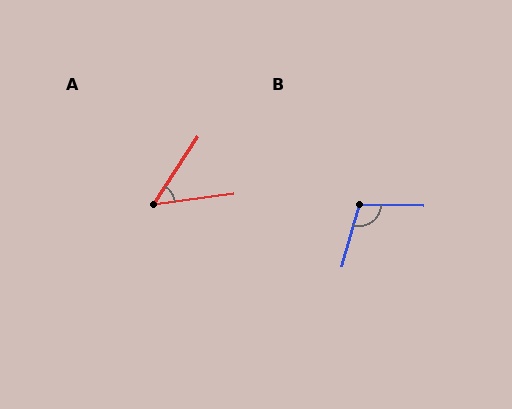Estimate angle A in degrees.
Approximately 49 degrees.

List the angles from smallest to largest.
A (49°), B (105°).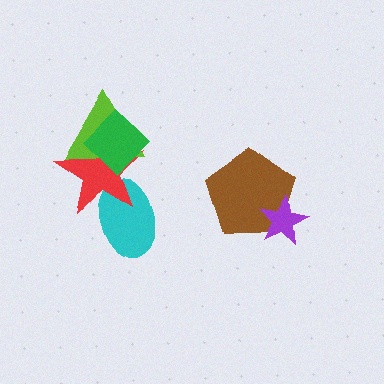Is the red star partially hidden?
Yes, it is partially covered by another shape.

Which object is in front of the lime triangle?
The green diamond is in front of the lime triangle.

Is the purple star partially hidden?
No, no other shape covers it.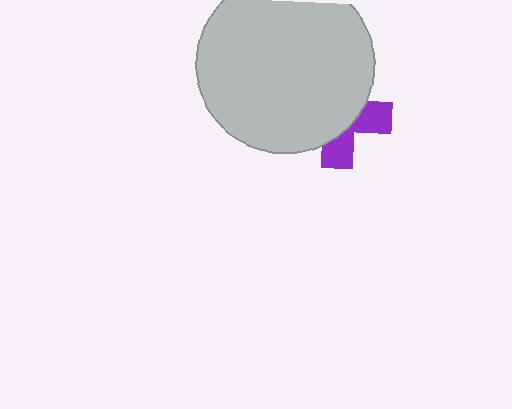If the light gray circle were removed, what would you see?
You would see the complete purple cross.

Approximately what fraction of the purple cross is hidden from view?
Roughly 64% of the purple cross is hidden behind the light gray circle.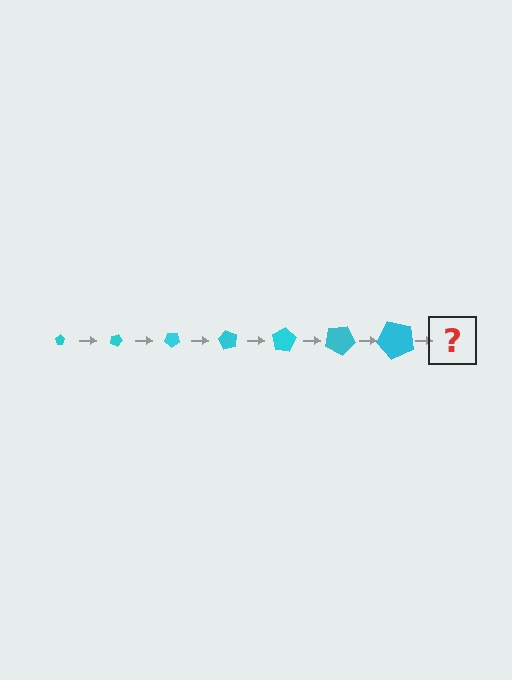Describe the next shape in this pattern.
It should be a pentagon, larger than the previous one and rotated 140 degrees from the start.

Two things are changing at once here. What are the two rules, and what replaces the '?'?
The two rules are that the pentagon grows larger each step and it rotates 20 degrees each step. The '?' should be a pentagon, larger than the previous one and rotated 140 degrees from the start.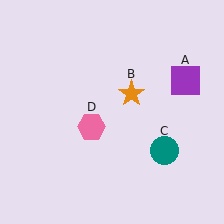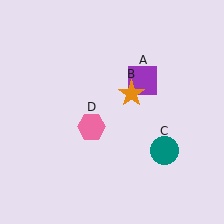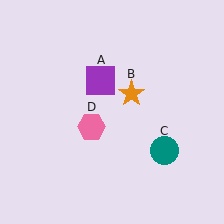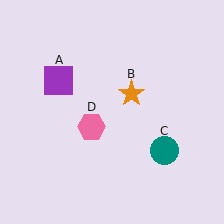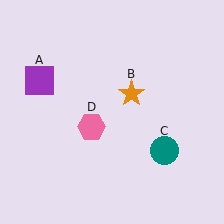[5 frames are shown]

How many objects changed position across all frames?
1 object changed position: purple square (object A).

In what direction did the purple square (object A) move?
The purple square (object A) moved left.